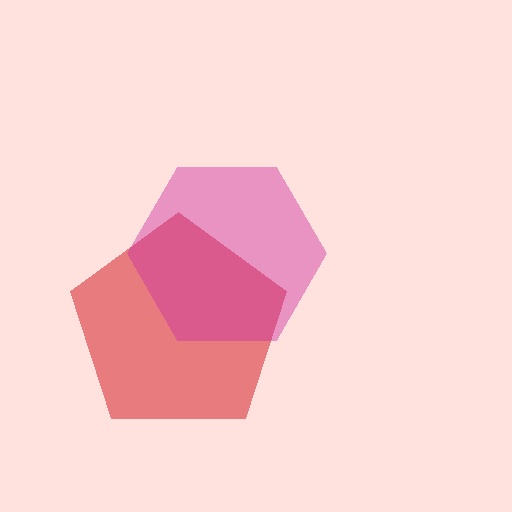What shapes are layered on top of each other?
The layered shapes are: a red pentagon, a magenta hexagon.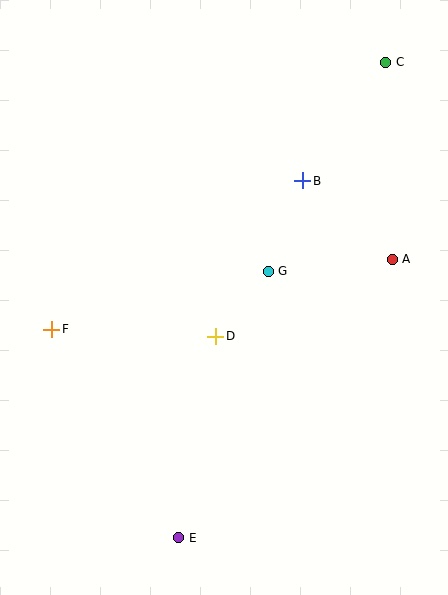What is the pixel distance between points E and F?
The distance between E and F is 244 pixels.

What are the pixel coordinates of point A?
Point A is at (392, 259).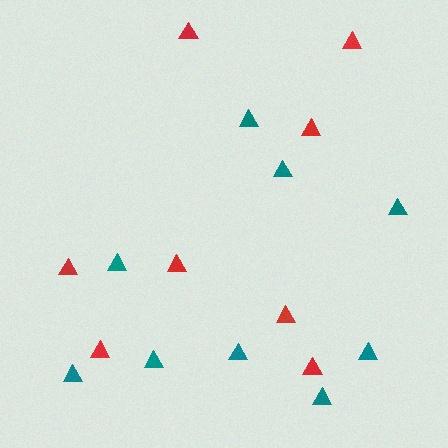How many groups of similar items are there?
There are 2 groups: one group of red triangles (8) and one group of teal triangles (9).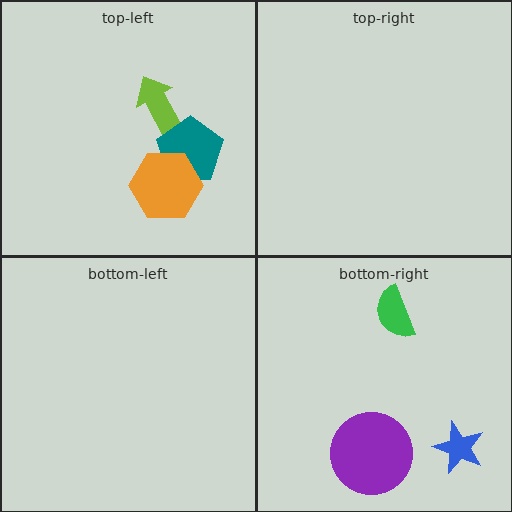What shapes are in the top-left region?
The lime arrow, the teal pentagon, the orange hexagon.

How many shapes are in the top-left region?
3.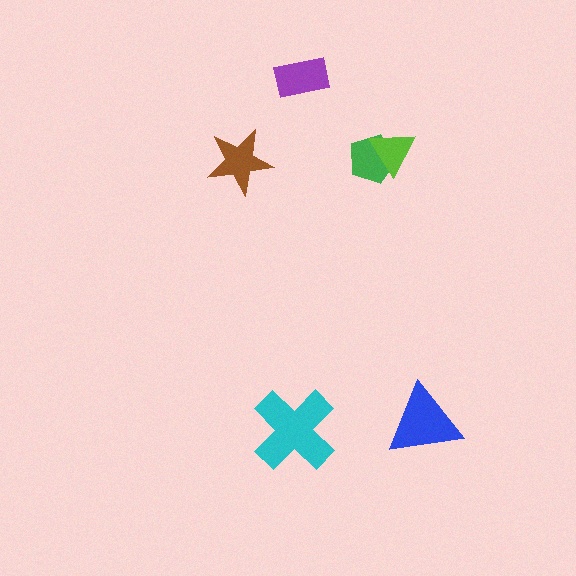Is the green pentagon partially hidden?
Yes, it is partially covered by another shape.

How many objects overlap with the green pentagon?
1 object overlaps with the green pentagon.